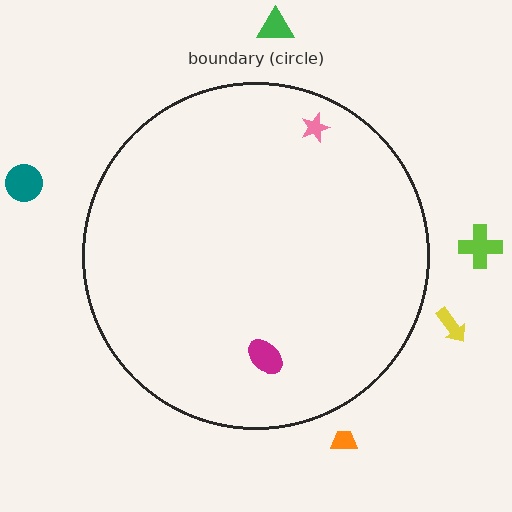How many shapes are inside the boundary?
2 inside, 5 outside.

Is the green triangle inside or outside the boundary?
Outside.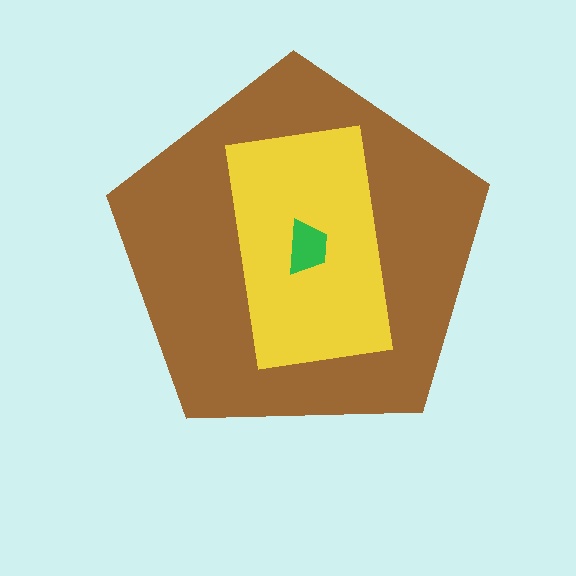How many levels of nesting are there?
3.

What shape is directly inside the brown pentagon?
The yellow rectangle.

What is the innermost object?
The green trapezoid.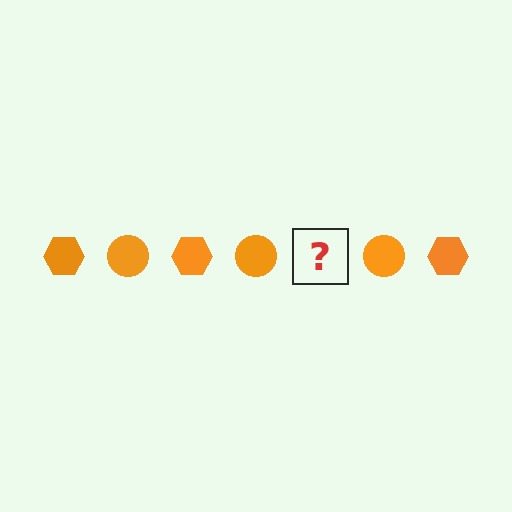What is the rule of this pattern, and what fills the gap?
The rule is that the pattern cycles through hexagon, circle shapes in orange. The gap should be filled with an orange hexagon.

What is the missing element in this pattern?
The missing element is an orange hexagon.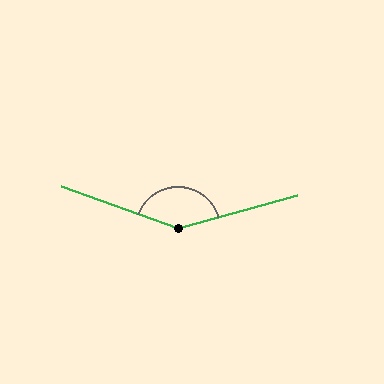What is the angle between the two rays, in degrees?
Approximately 145 degrees.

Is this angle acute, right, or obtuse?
It is obtuse.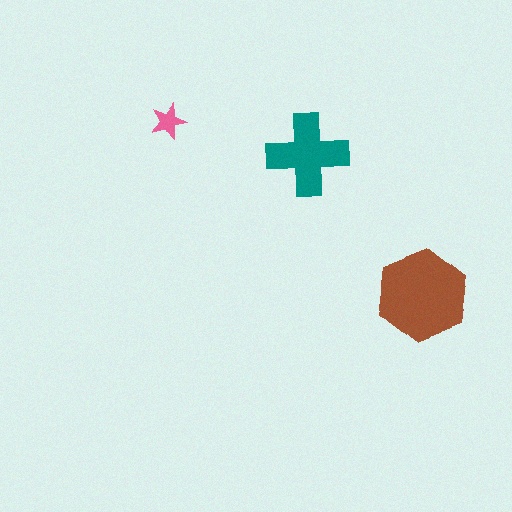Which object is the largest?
The brown hexagon.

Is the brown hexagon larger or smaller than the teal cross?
Larger.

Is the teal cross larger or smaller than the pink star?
Larger.